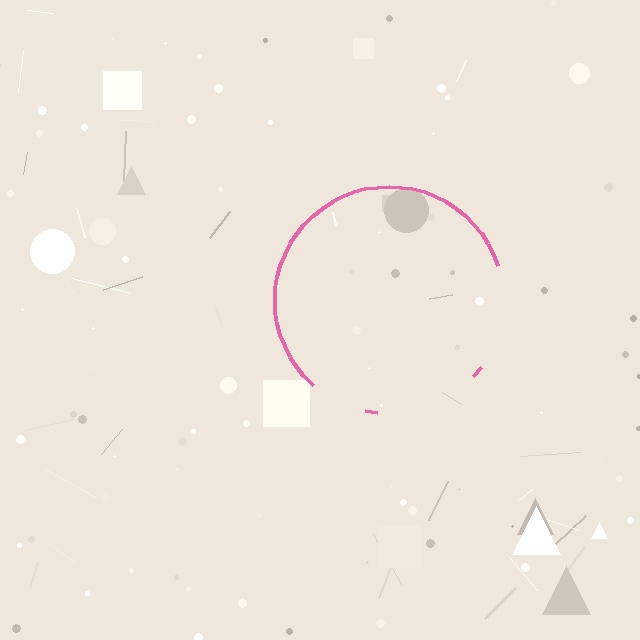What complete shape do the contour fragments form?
The contour fragments form a circle.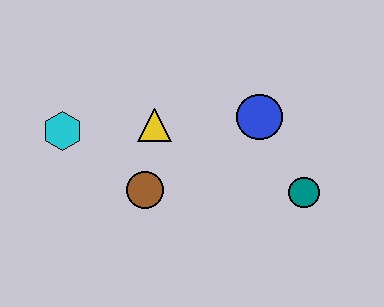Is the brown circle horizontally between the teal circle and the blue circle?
No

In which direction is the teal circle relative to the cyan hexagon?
The teal circle is to the right of the cyan hexagon.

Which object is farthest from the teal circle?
The cyan hexagon is farthest from the teal circle.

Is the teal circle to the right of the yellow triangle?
Yes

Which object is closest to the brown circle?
The yellow triangle is closest to the brown circle.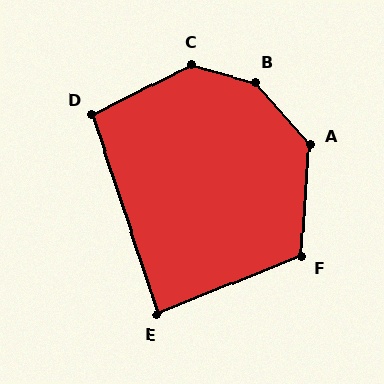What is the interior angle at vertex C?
Approximately 139 degrees (obtuse).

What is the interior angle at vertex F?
Approximately 116 degrees (obtuse).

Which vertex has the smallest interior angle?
E, at approximately 87 degrees.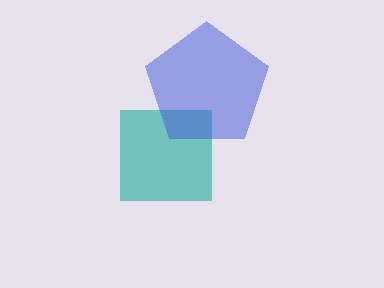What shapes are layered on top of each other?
The layered shapes are: a teal square, a blue pentagon.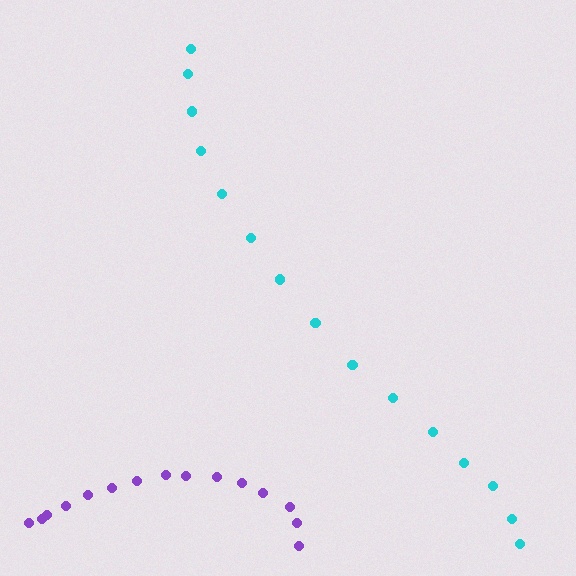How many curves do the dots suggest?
There are 2 distinct paths.